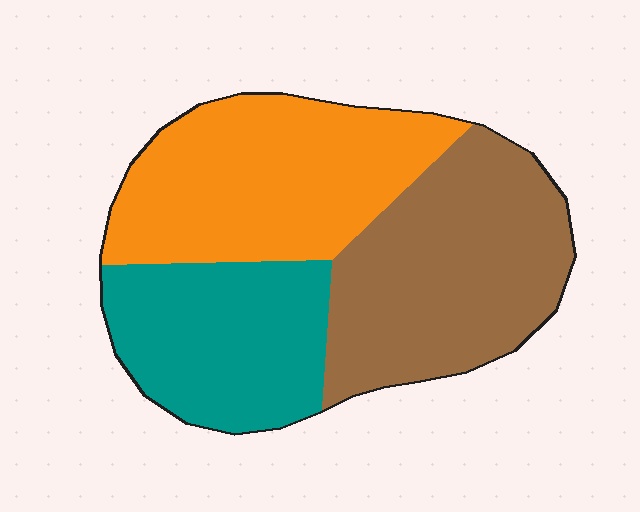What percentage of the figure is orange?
Orange takes up about three eighths (3/8) of the figure.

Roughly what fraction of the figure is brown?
Brown covers roughly 35% of the figure.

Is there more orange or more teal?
Orange.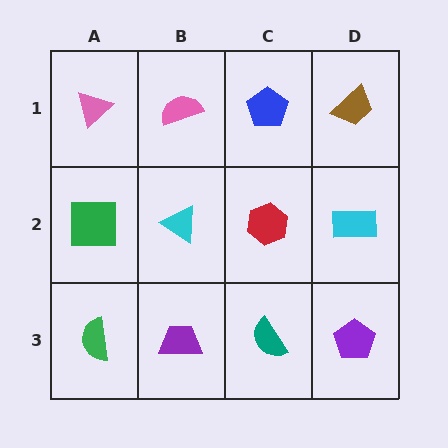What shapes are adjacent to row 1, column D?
A cyan rectangle (row 2, column D), a blue pentagon (row 1, column C).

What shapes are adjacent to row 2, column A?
A pink triangle (row 1, column A), a green semicircle (row 3, column A), a cyan triangle (row 2, column B).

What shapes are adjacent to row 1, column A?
A green square (row 2, column A), a pink semicircle (row 1, column B).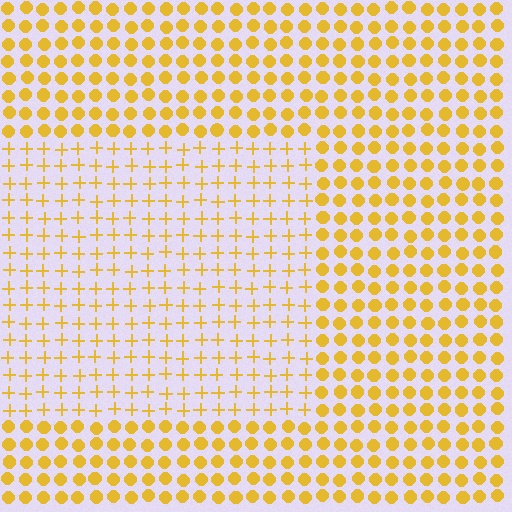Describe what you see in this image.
The image is filled with small yellow elements arranged in a uniform grid. A rectangle-shaped region contains plus signs, while the surrounding area contains circles. The boundary is defined purely by the change in element shape.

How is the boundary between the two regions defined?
The boundary is defined by a change in element shape: plus signs inside vs. circles outside. All elements share the same color and spacing.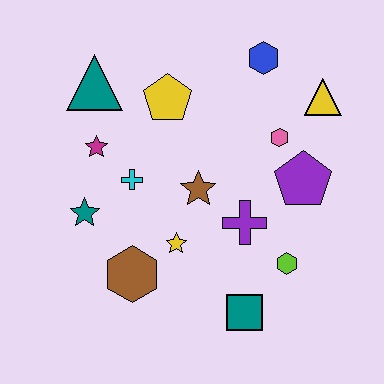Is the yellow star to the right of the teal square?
No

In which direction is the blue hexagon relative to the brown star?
The blue hexagon is above the brown star.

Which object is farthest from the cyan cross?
The yellow triangle is farthest from the cyan cross.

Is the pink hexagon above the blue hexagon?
No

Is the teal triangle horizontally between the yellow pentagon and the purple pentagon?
No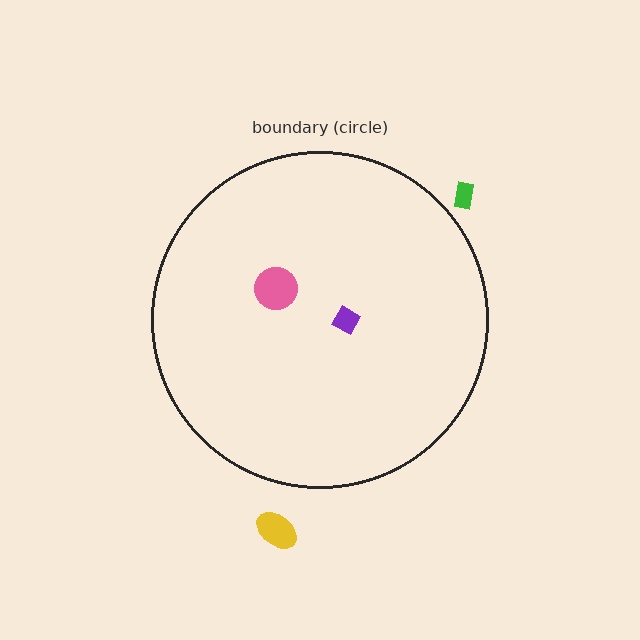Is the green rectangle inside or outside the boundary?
Outside.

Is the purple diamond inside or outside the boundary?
Inside.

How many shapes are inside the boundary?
2 inside, 2 outside.